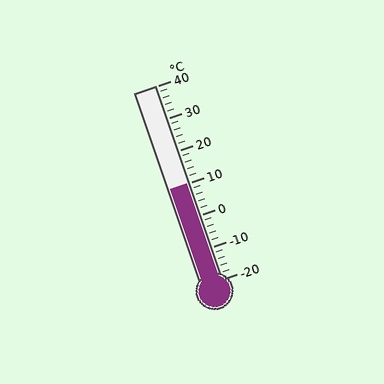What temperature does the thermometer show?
The thermometer shows approximately 10°C.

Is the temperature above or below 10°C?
The temperature is at 10°C.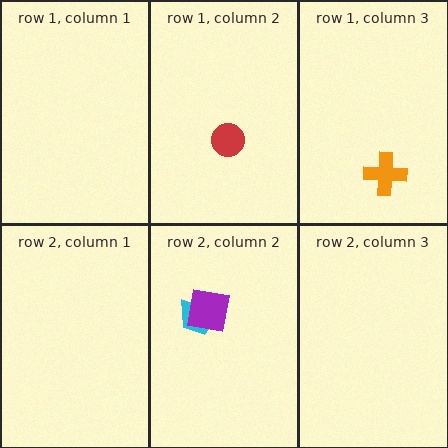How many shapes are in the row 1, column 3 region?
1.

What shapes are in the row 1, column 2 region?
The red circle.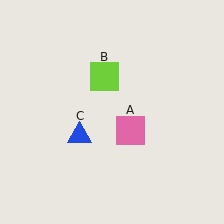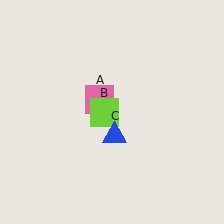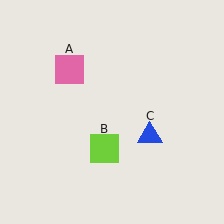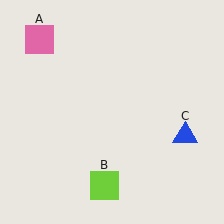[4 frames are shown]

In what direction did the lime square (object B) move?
The lime square (object B) moved down.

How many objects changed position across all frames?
3 objects changed position: pink square (object A), lime square (object B), blue triangle (object C).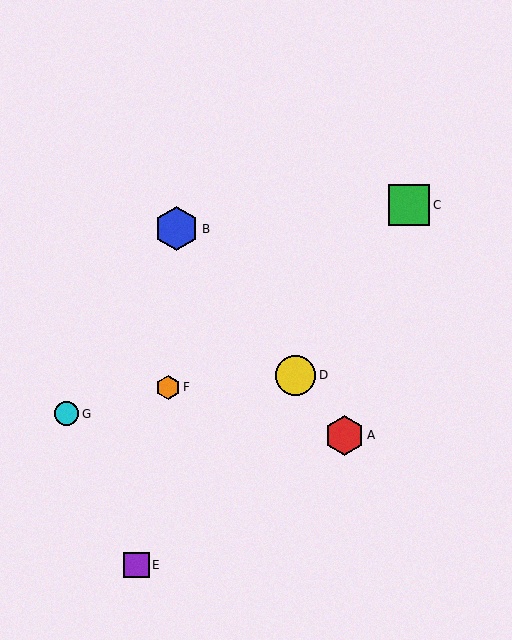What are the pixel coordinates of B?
Object B is at (177, 229).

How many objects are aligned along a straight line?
3 objects (A, B, D) are aligned along a straight line.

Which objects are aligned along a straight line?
Objects A, B, D are aligned along a straight line.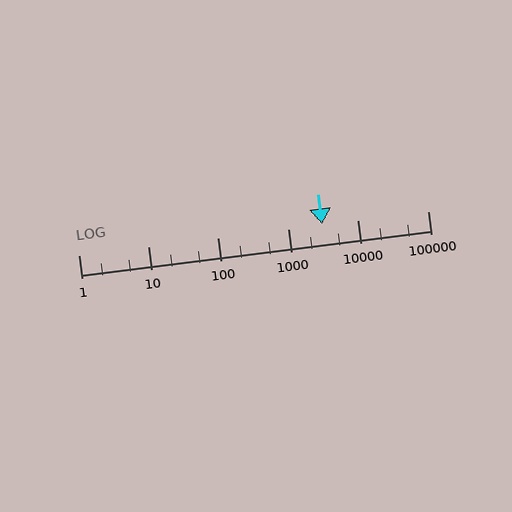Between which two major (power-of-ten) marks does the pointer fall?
The pointer is between 1000 and 10000.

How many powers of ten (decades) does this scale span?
The scale spans 5 decades, from 1 to 100000.